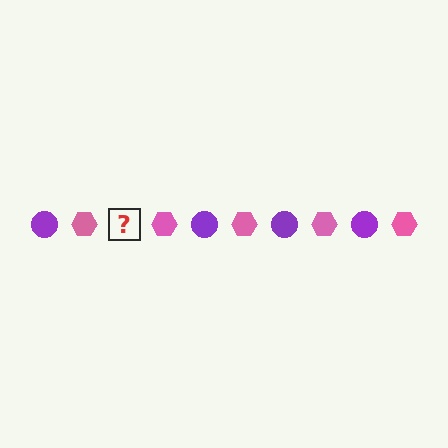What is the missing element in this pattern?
The missing element is a purple circle.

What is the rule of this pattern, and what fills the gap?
The rule is that the pattern alternates between purple circle and pink hexagon. The gap should be filled with a purple circle.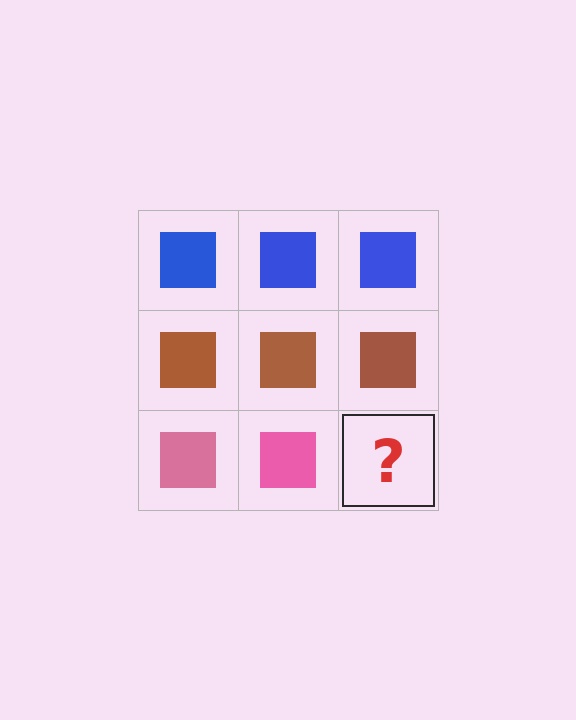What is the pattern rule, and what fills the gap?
The rule is that each row has a consistent color. The gap should be filled with a pink square.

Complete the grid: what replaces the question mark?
The question mark should be replaced with a pink square.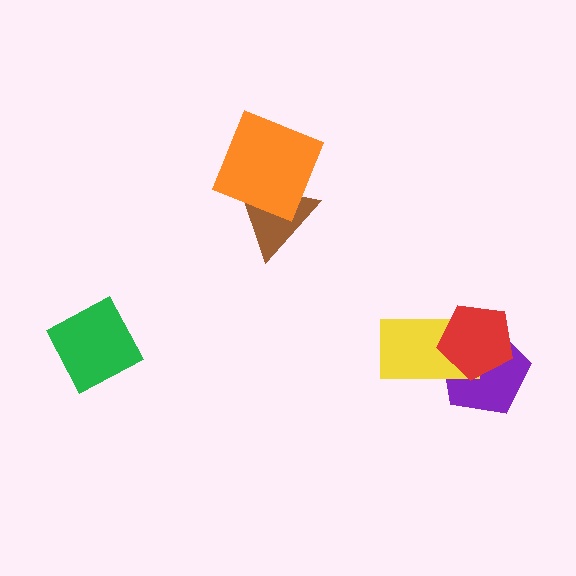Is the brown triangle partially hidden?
Yes, it is partially covered by another shape.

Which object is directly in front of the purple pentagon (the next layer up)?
The yellow rectangle is directly in front of the purple pentagon.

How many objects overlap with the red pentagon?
2 objects overlap with the red pentagon.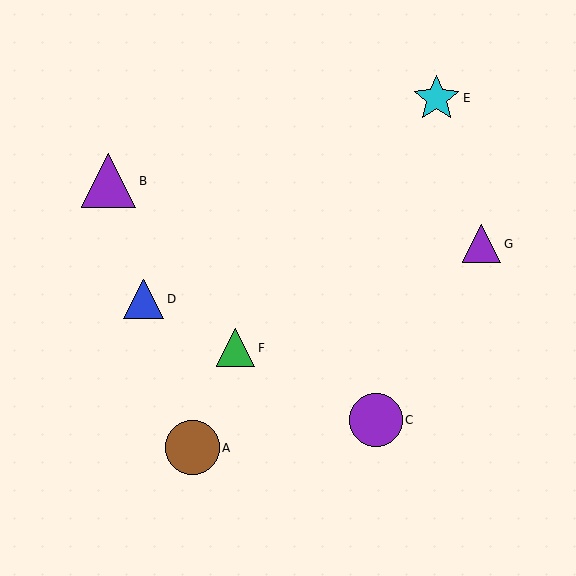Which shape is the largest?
The purple triangle (labeled B) is the largest.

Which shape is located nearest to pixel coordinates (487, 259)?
The purple triangle (labeled G) at (482, 244) is nearest to that location.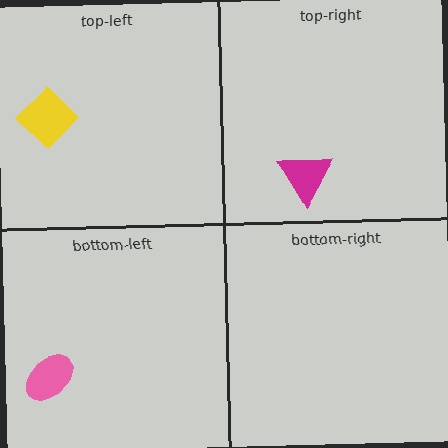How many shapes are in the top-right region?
1.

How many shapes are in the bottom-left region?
1.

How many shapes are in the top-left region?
1.